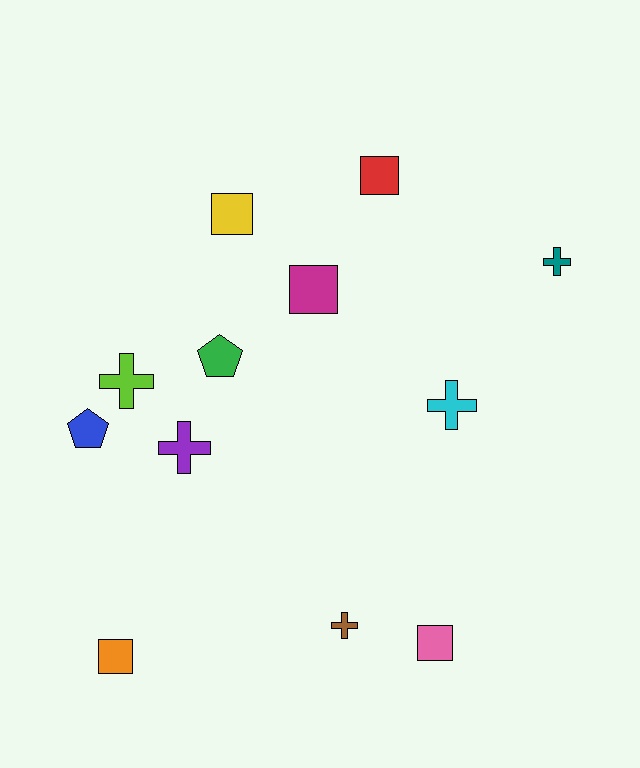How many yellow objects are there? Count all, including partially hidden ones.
There is 1 yellow object.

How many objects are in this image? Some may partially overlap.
There are 12 objects.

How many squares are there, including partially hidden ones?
There are 5 squares.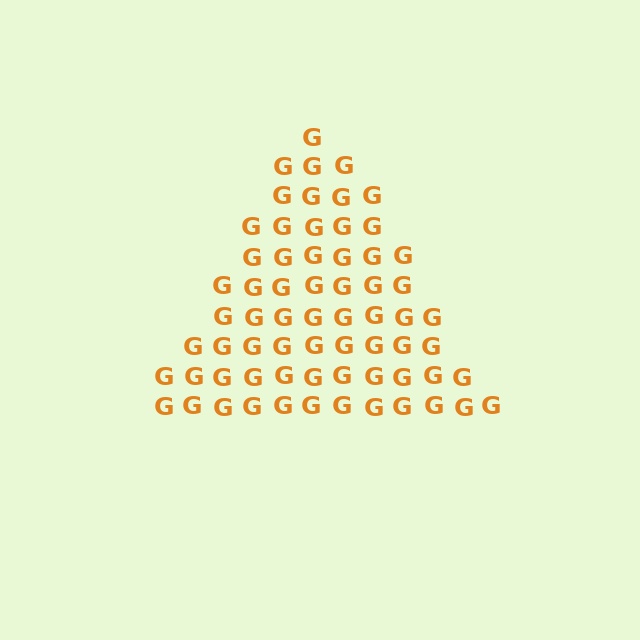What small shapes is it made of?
It is made of small letter G's.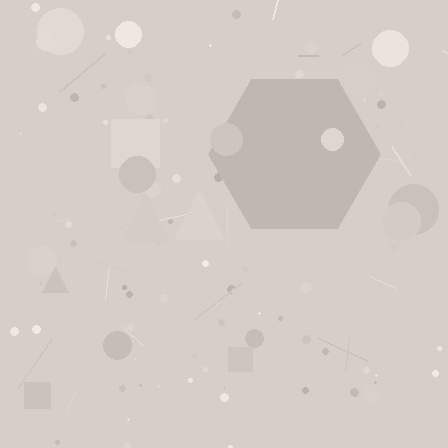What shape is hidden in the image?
A hexagon is hidden in the image.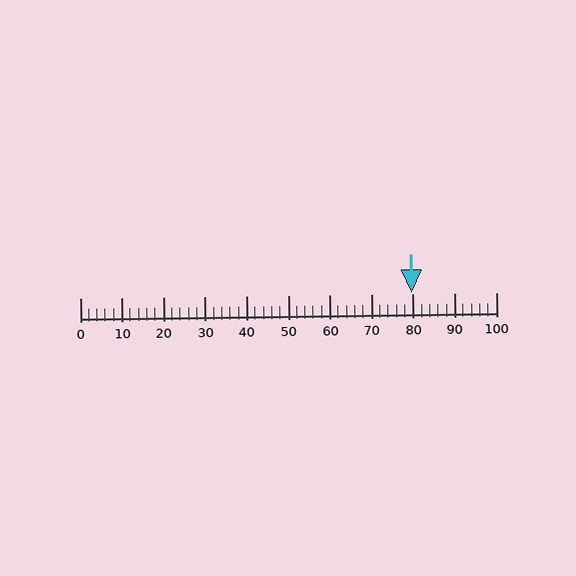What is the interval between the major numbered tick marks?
The major tick marks are spaced 10 units apart.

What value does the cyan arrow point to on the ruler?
The cyan arrow points to approximately 80.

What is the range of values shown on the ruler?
The ruler shows values from 0 to 100.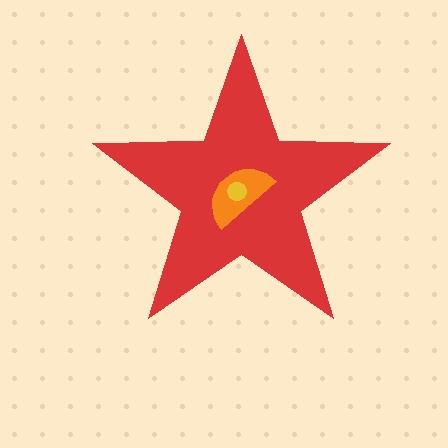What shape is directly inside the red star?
The orange semicircle.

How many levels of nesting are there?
3.